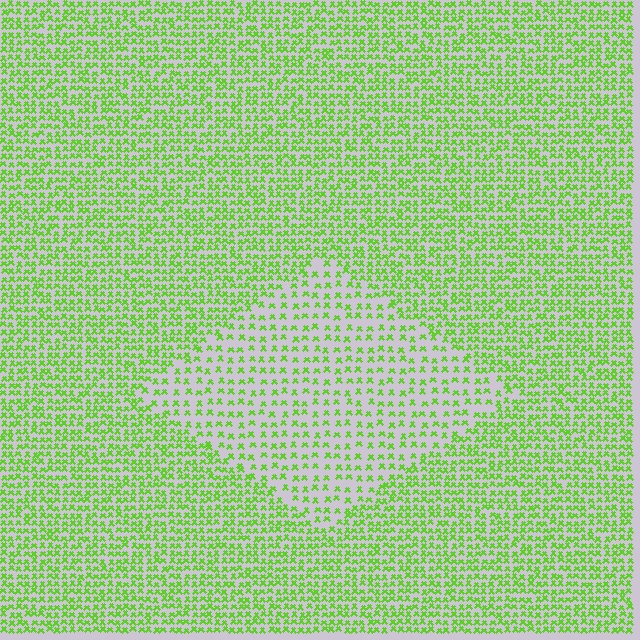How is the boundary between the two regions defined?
The boundary is defined by a change in element density (approximately 2.0x ratio). All elements are the same color, size, and shape.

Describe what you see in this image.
The image contains small lime elements arranged at two different densities. A diamond-shaped region is visible where the elements are less densely packed than the surrounding area.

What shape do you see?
I see a diamond.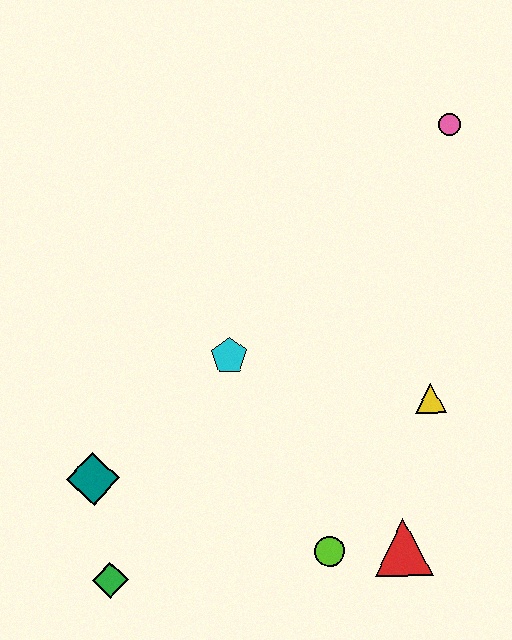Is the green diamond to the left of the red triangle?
Yes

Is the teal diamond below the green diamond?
No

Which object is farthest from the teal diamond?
The pink circle is farthest from the teal diamond.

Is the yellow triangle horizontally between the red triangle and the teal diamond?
No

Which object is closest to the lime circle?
The red triangle is closest to the lime circle.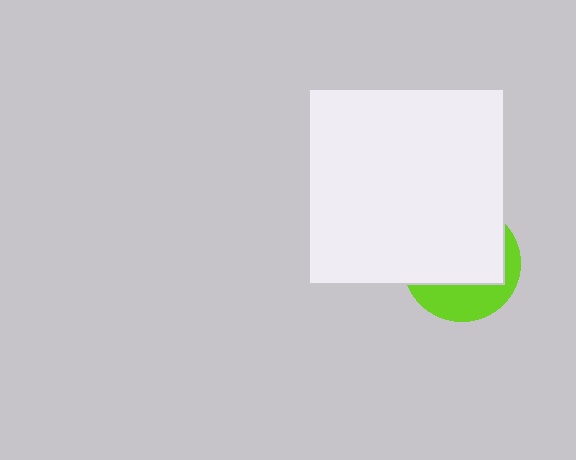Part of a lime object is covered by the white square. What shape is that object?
It is a circle.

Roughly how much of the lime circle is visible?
A small part of it is visible (roughly 33%).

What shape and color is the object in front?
The object in front is a white square.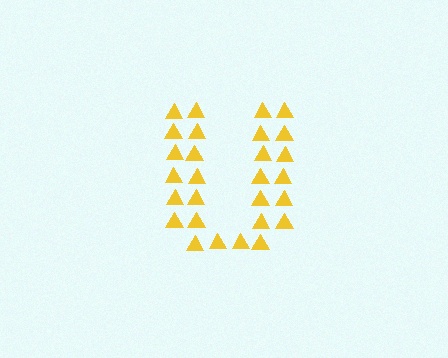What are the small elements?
The small elements are triangles.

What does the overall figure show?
The overall figure shows the letter U.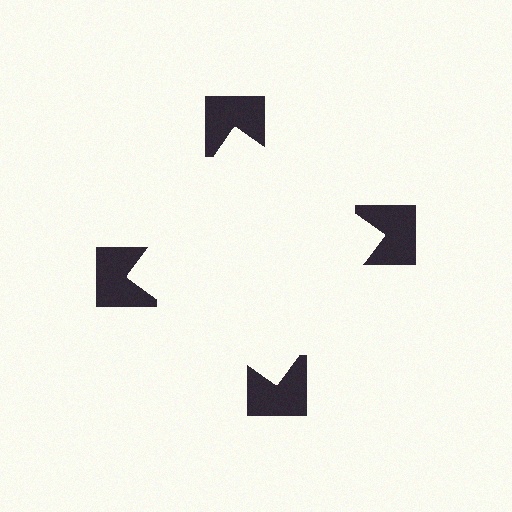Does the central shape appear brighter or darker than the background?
It typically appears slightly brighter than the background, even though no actual brightness change is drawn.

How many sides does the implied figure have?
4 sides.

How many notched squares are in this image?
There are 4 — one at each vertex of the illusory square.